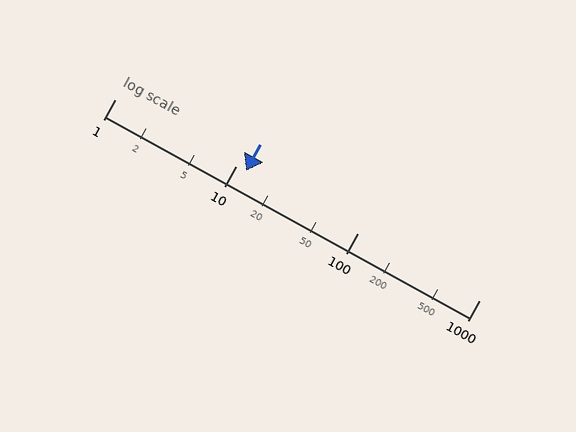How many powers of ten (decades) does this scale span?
The scale spans 3 decades, from 1 to 1000.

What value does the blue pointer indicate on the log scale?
The pointer indicates approximately 12.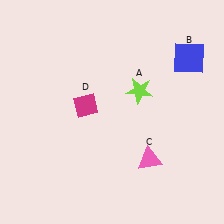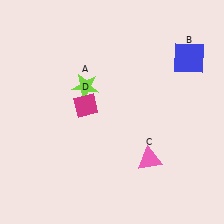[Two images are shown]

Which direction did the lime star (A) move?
The lime star (A) moved left.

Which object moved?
The lime star (A) moved left.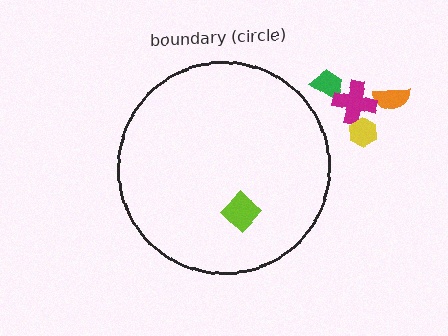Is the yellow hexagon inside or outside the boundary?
Outside.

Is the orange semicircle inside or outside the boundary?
Outside.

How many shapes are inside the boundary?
1 inside, 4 outside.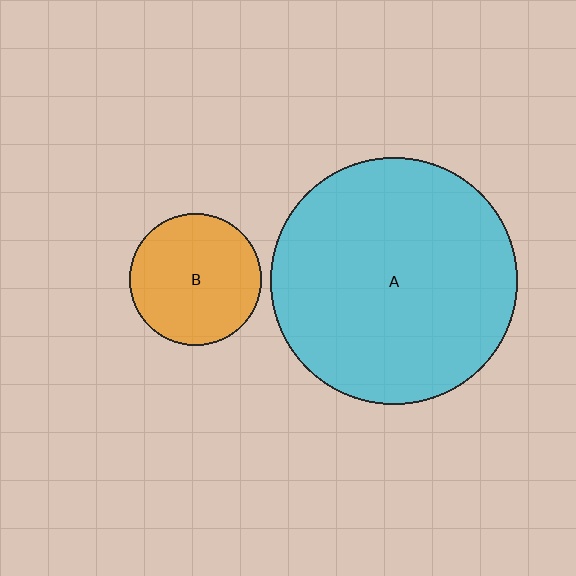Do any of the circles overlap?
No, none of the circles overlap.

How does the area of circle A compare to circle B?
Approximately 3.5 times.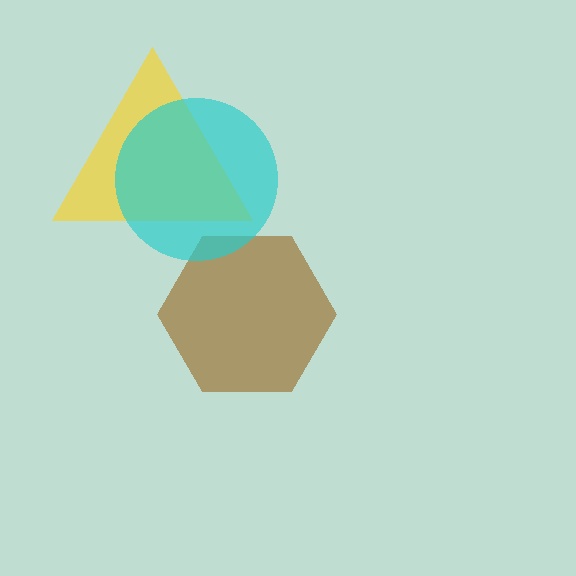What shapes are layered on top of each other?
The layered shapes are: a yellow triangle, a brown hexagon, a cyan circle.